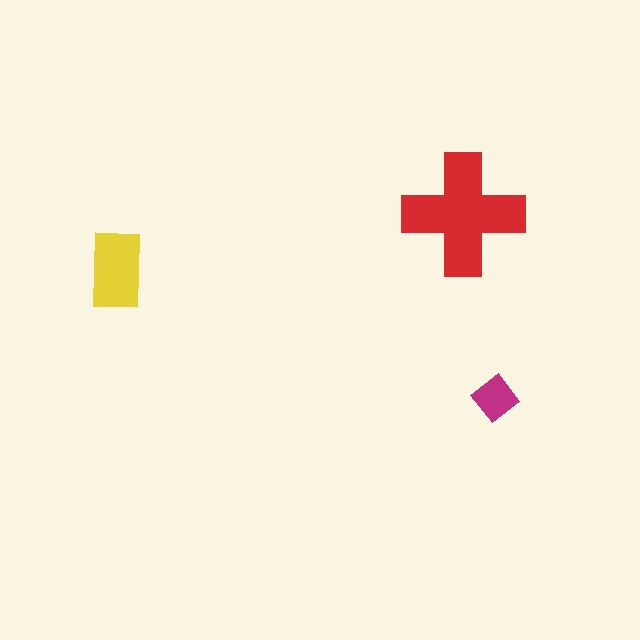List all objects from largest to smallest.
The red cross, the yellow rectangle, the magenta diamond.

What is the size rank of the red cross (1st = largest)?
1st.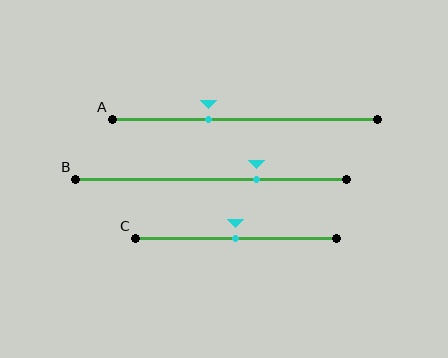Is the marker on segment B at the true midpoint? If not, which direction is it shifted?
No, the marker on segment B is shifted to the right by about 17% of the segment length.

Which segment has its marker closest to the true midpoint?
Segment C has its marker closest to the true midpoint.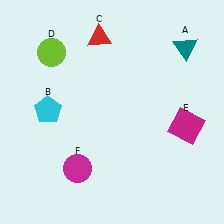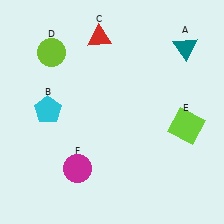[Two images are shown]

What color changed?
The square (E) changed from magenta in Image 1 to lime in Image 2.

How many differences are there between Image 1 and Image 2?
There is 1 difference between the two images.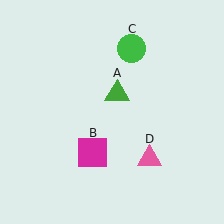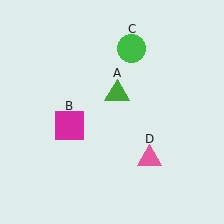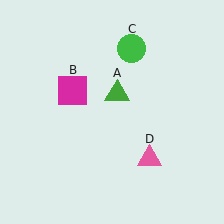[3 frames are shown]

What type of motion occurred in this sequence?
The magenta square (object B) rotated clockwise around the center of the scene.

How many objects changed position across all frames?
1 object changed position: magenta square (object B).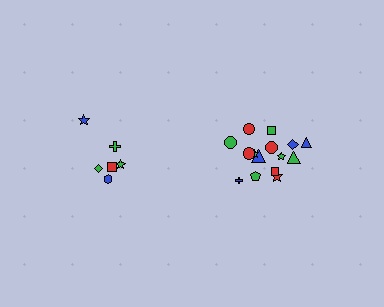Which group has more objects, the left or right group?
The right group.